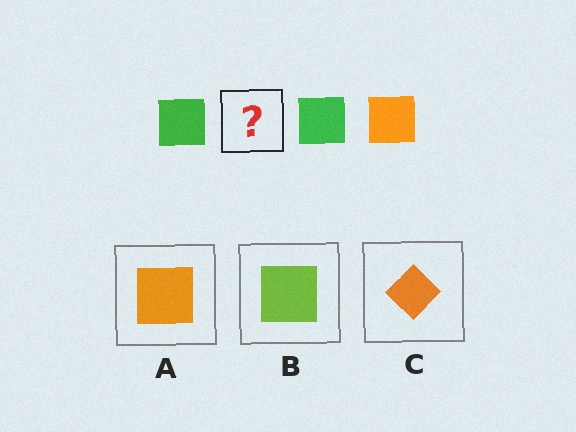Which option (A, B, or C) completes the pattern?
A.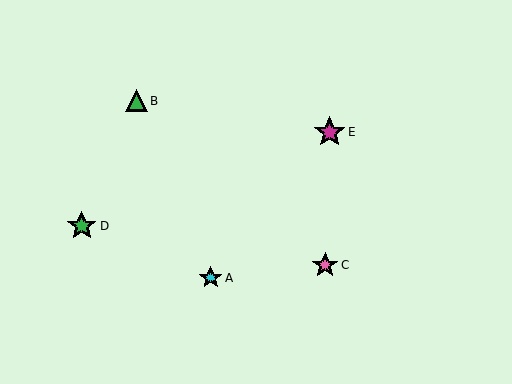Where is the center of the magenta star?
The center of the magenta star is at (330, 132).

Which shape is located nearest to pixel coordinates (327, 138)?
The magenta star (labeled E) at (330, 132) is nearest to that location.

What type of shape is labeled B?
Shape B is a green triangle.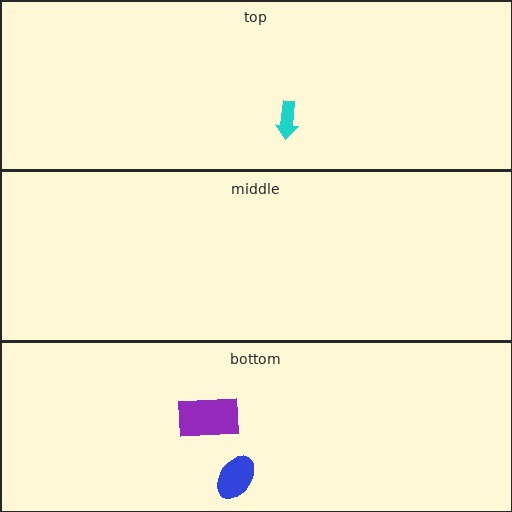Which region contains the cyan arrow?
The top region.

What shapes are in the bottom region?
The blue ellipse, the purple rectangle.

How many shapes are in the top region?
1.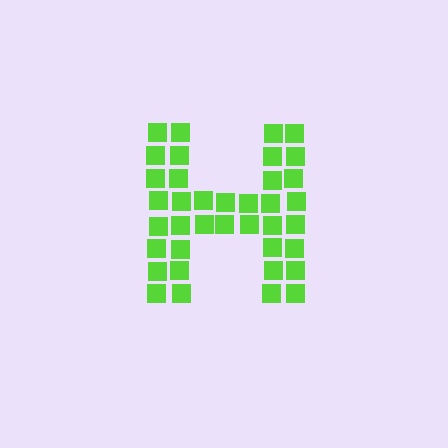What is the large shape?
The large shape is the letter H.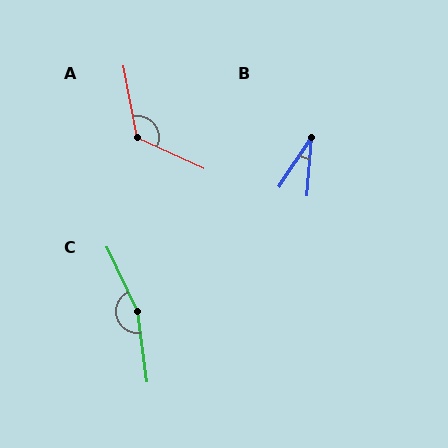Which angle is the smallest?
B, at approximately 29 degrees.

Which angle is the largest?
C, at approximately 163 degrees.